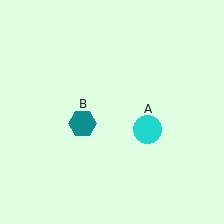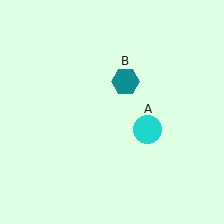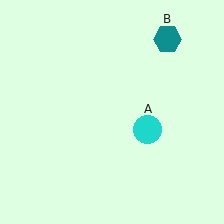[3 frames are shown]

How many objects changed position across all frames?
1 object changed position: teal hexagon (object B).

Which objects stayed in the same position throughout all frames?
Cyan circle (object A) remained stationary.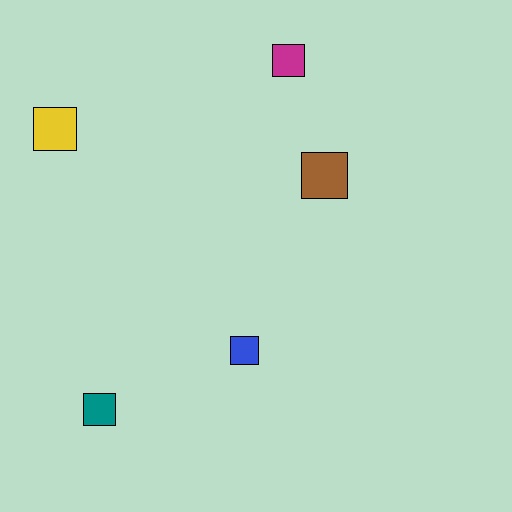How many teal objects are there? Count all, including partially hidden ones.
There is 1 teal object.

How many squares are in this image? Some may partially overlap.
There are 5 squares.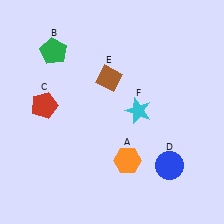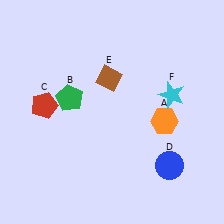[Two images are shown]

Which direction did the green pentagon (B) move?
The green pentagon (B) moved down.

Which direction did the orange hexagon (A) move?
The orange hexagon (A) moved up.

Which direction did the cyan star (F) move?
The cyan star (F) moved right.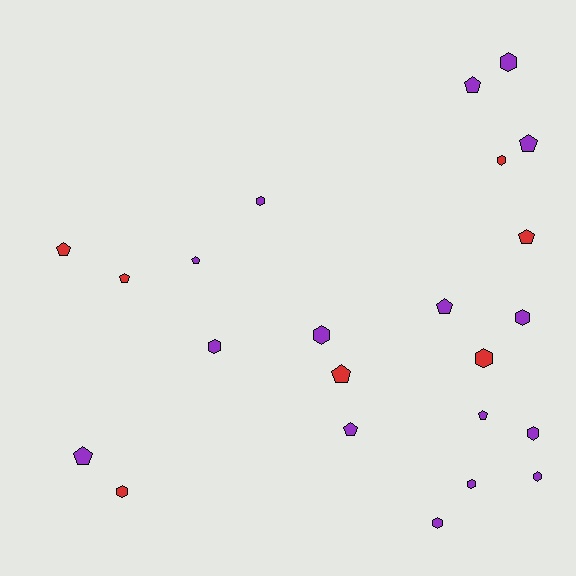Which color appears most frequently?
Purple, with 16 objects.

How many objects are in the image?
There are 23 objects.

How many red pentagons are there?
There are 4 red pentagons.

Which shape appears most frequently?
Hexagon, with 12 objects.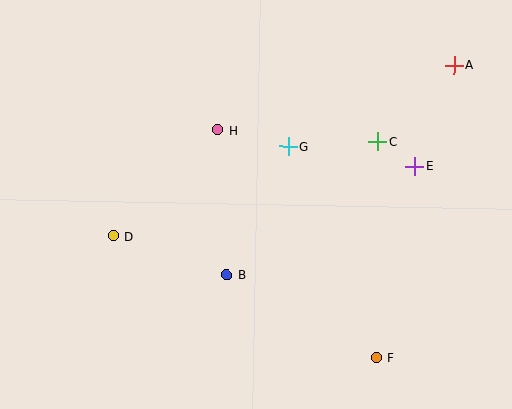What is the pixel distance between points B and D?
The distance between B and D is 119 pixels.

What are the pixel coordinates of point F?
Point F is at (376, 358).